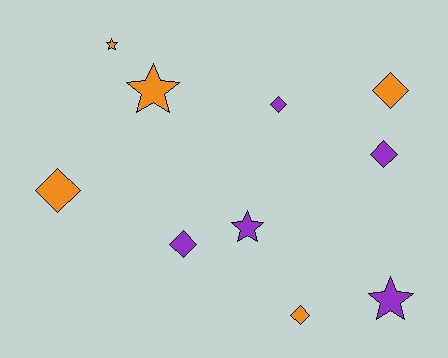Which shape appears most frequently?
Diamond, with 6 objects.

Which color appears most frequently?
Purple, with 5 objects.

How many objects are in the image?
There are 10 objects.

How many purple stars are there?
There are 2 purple stars.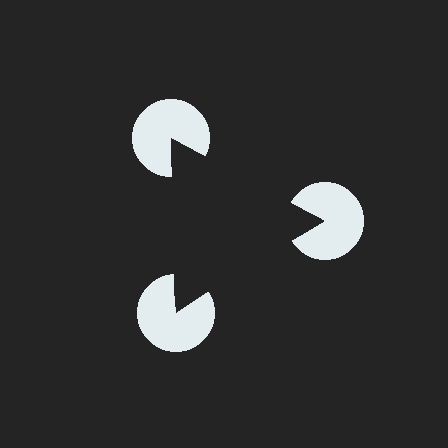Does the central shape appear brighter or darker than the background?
It typically appears slightly darker than the background, even though no actual brightness change is drawn.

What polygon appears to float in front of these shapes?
An illusory triangle — its edges are inferred from the aligned wedge cuts in the pac-man discs, not physically drawn.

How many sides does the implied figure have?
3 sides.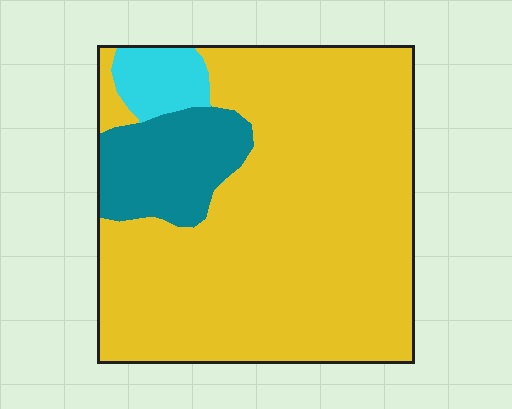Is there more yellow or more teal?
Yellow.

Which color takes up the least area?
Cyan, at roughly 5%.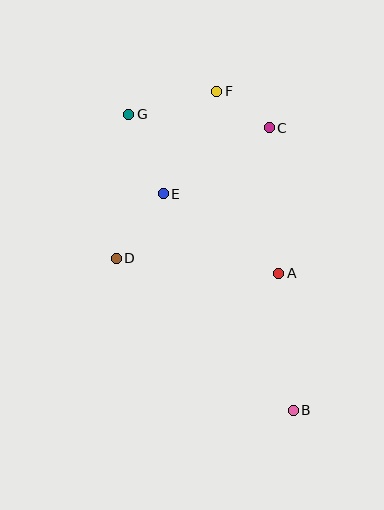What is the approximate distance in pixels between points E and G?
The distance between E and G is approximately 87 pixels.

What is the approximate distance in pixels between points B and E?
The distance between B and E is approximately 252 pixels.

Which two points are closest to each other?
Points C and F are closest to each other.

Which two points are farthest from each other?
Points B and G are farthest from each other.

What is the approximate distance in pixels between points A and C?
The distance between A and C is approximately 146 pixels.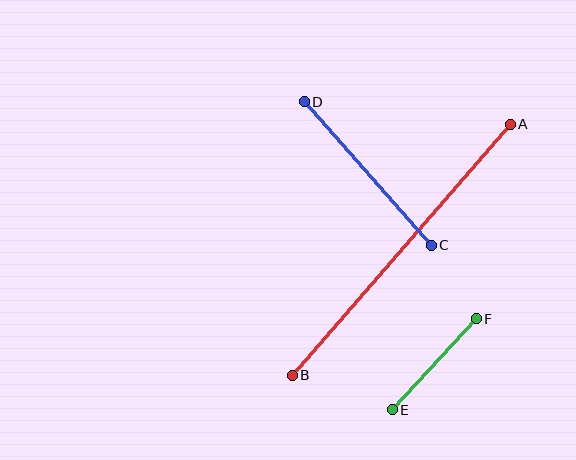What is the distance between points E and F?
The distance is approximately 124 pixels.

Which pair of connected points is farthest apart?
Points A and B are farthest apart.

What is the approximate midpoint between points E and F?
The midpoint is at approximately (434, 364) pixels.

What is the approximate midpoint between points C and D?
The midpoint is at approximately (368, 174) pixels.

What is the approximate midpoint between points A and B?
The midpoint is at approximately (401, 250) pixels.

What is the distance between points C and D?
The distance is approximately 192 pixels.